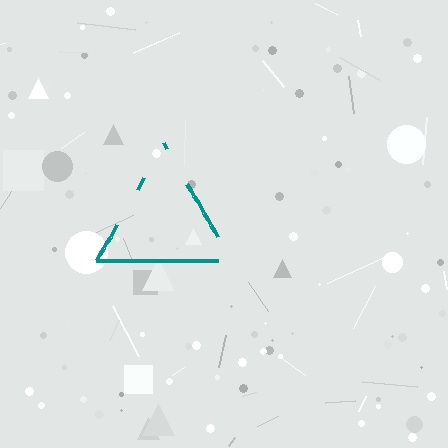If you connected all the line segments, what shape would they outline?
They would outline a triangle.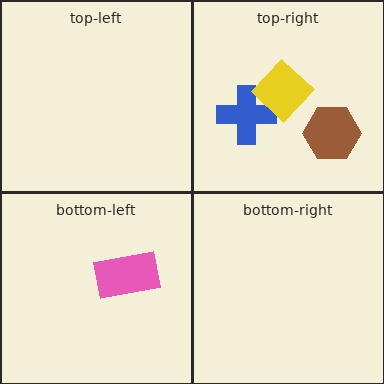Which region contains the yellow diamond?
The top-right region.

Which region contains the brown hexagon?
The top-right region.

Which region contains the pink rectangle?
The bottom-left region.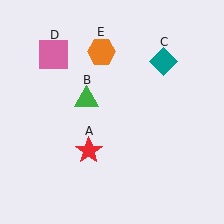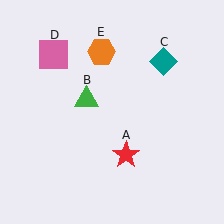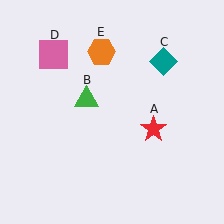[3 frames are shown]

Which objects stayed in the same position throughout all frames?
Green triangle (object B) and teal diamond (object C) and pink square (object D) and orange hexagon (object E) remained stationary.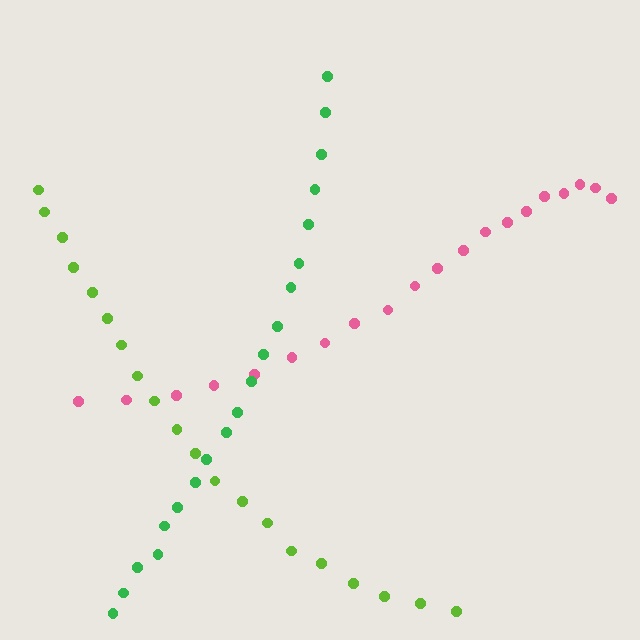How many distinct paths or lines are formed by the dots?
There are 3 distinct paths.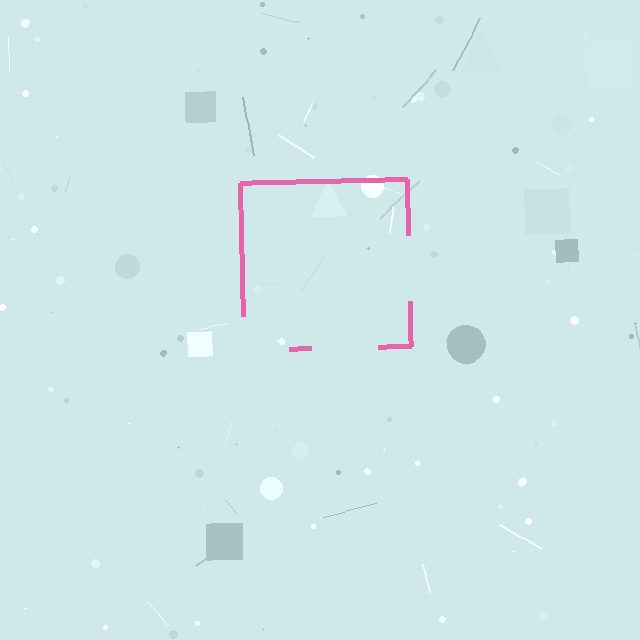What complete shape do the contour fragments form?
The contour fragments form a square.